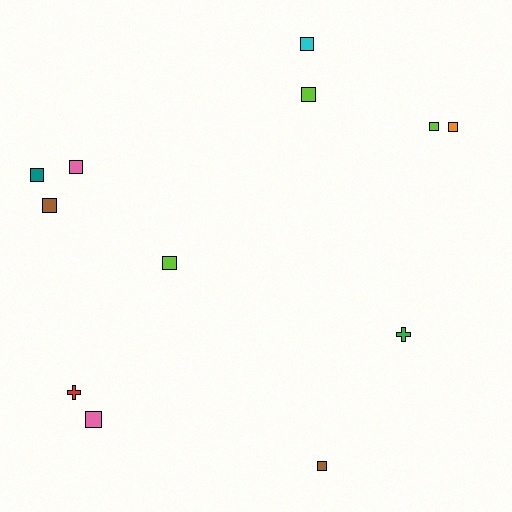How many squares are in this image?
There are 10 squares.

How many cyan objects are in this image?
There is 1 cyan object.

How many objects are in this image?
There are 12 objects.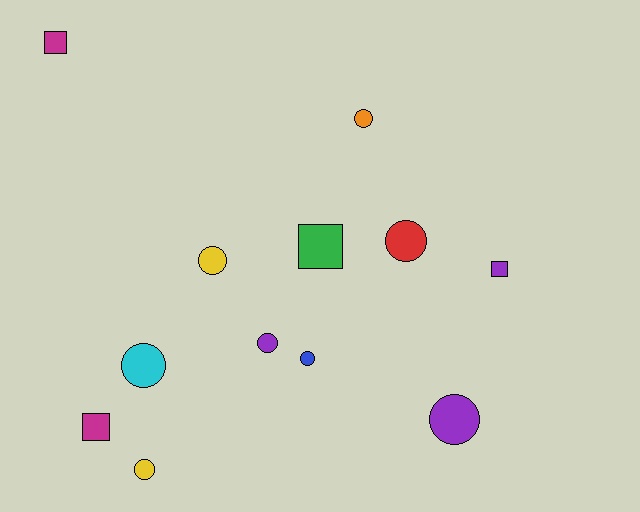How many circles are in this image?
There are 8 circles.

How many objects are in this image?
There are 12 objects.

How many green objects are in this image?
There is 1 green object.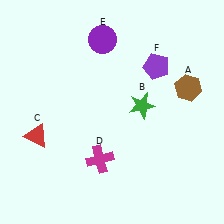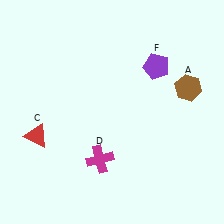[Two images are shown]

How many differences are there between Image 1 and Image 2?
There are 2 differences between the two images.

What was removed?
The green star (B), the purple circle (E) were removed in Image 2.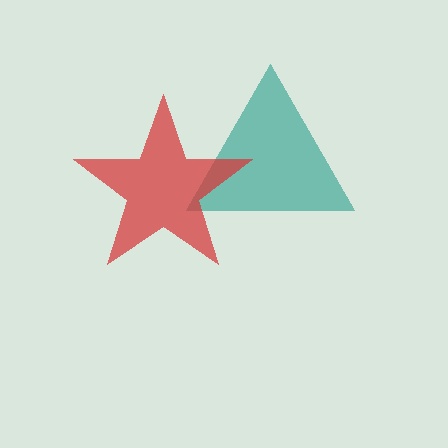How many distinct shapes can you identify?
There are 2 distinct shapes: a teal triangle, a red star.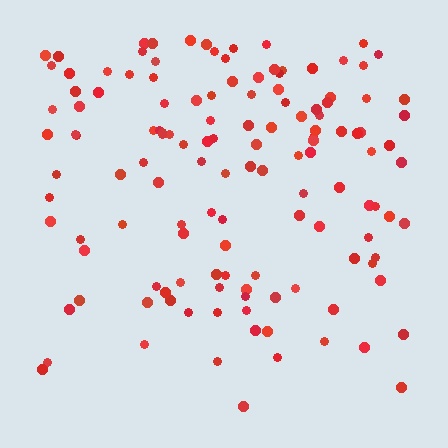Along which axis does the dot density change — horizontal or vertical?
Vertical.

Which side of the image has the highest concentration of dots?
The top.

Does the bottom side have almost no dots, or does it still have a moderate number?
Still a moderate number, just noticeably fewer than the top.